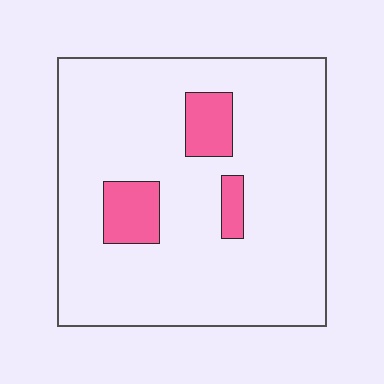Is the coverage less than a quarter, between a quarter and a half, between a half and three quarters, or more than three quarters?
Less than a quarter.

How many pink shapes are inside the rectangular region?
3.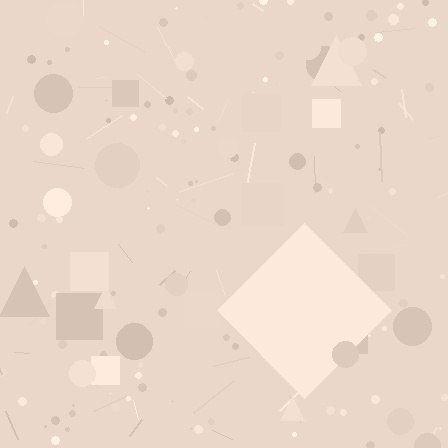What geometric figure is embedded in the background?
A diamond is embedded in the background.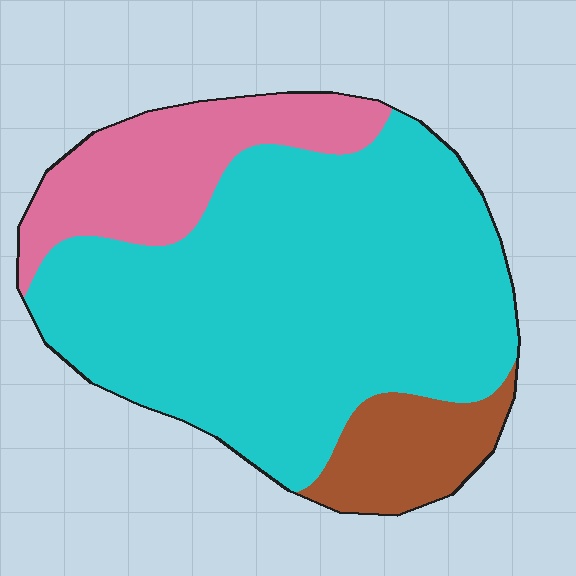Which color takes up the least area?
Brown, at roughly 10%.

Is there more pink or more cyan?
Cyan.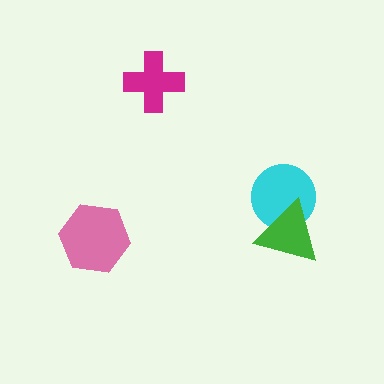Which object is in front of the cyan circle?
The green triangle is in front of the cyan circle.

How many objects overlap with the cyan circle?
1 object overlaps with the cyan circle.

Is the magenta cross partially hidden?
No, no other shape covers it.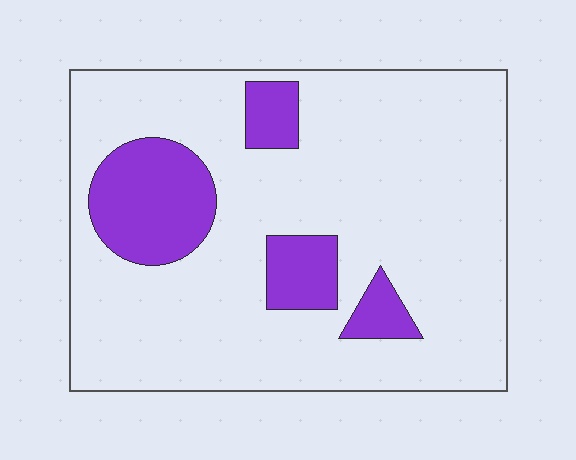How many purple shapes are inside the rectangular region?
4.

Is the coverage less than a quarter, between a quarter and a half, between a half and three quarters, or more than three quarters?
Less than a quarter.